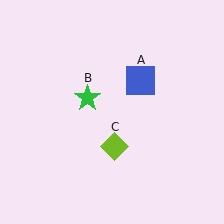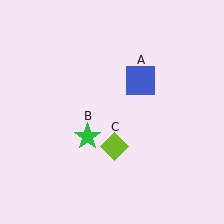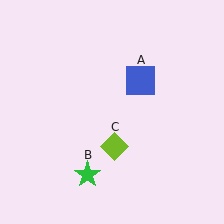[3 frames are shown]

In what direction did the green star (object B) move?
The green star (object B) moved down.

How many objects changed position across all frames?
1 object changed position: green star (object B).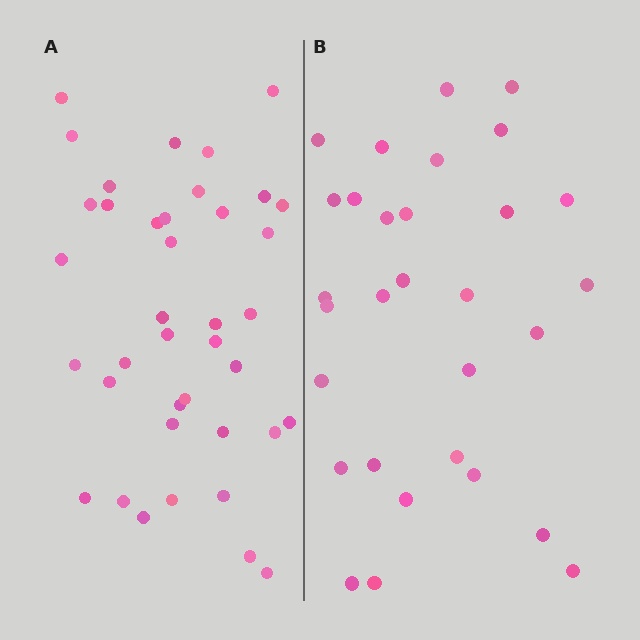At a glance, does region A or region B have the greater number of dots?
Region A (the left region) has more dots.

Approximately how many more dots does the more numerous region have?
Region A has roughly 8 or so more dots than region B.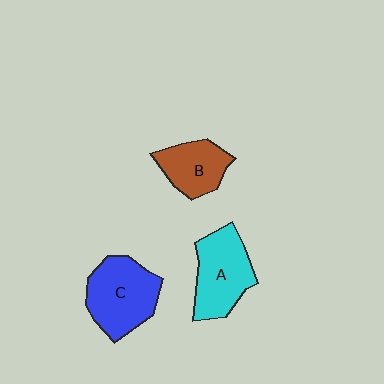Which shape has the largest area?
Shape C (blue).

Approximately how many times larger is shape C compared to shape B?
Approximately 1.5 times.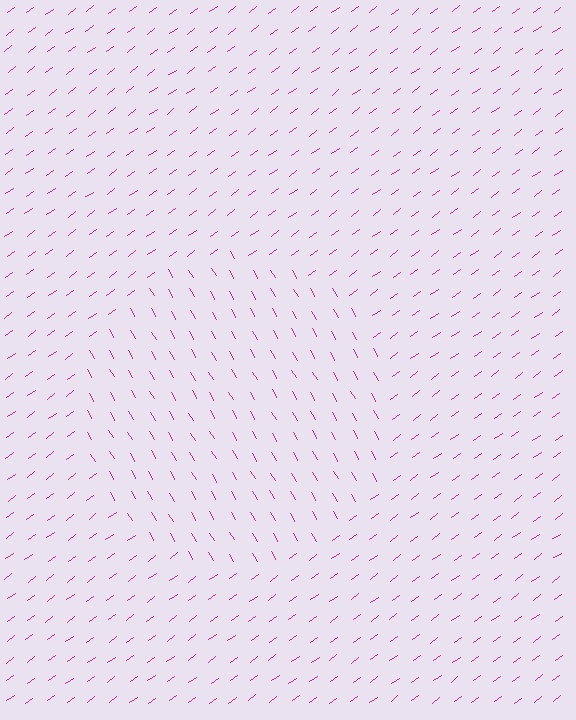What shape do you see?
I see a circle.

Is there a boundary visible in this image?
Yes, there is a texture boundary formed by a change in line orientation.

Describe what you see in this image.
The image is filled with small magenta line segments. A circle region in the image has lines oriented differently from the surrounding lines, creating a visible texture boundary.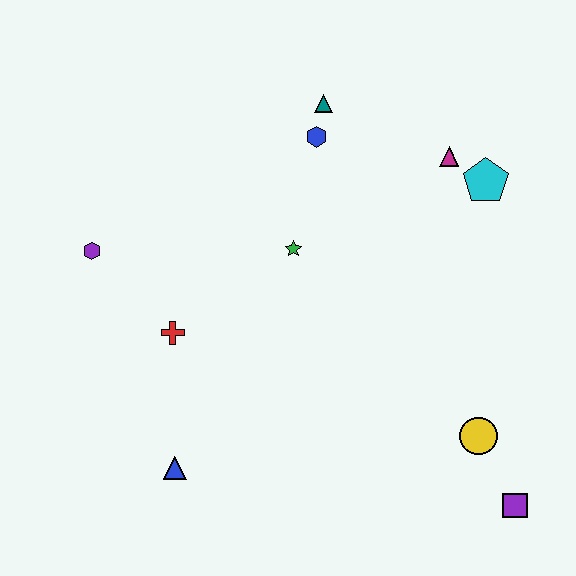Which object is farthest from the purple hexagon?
The purple square is farthest from the purple hexagon.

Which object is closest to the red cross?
The purple hexagon is closest to the red cross.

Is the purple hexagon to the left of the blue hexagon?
Yes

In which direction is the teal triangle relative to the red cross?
The teal triangle is above the red cross.